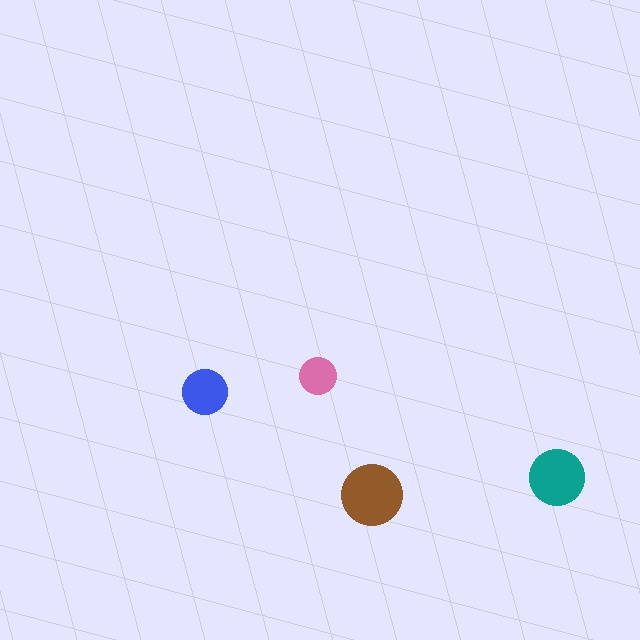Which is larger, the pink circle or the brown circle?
The brown one.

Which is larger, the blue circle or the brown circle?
The brown one.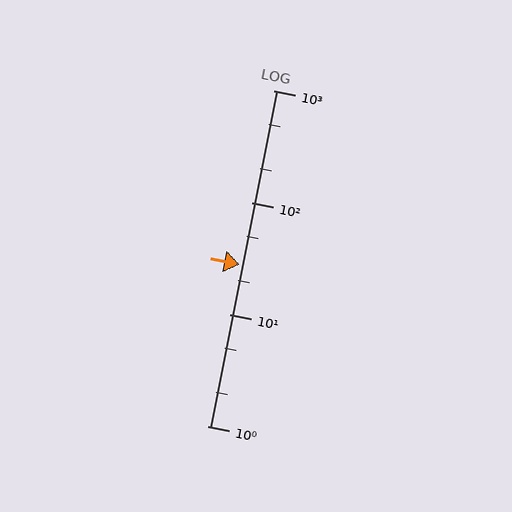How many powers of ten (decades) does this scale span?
The scale spans 3 decades, from 1 to 1000.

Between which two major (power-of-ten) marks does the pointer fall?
The pointer is between 10 and 100.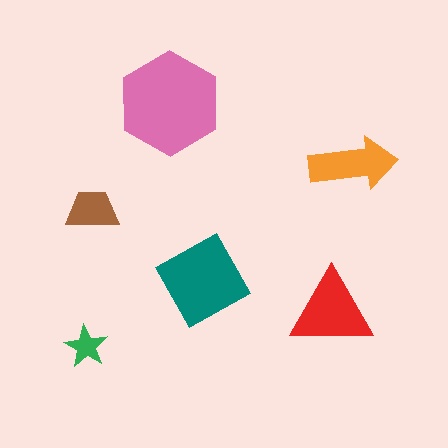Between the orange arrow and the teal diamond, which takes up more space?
The teal diamond.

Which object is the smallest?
The green star.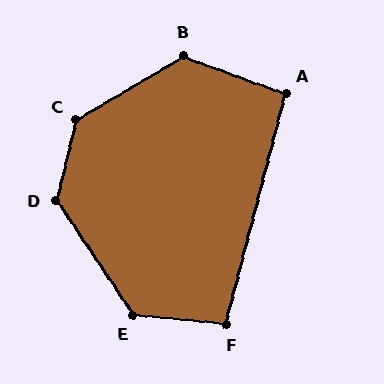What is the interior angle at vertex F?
Approximately 99 degrees (obtuse).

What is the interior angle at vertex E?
Approximately 130 degrees (obtuse).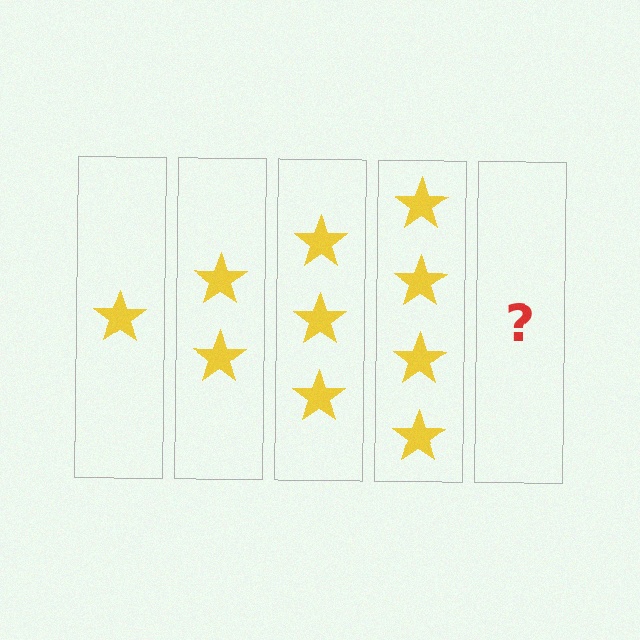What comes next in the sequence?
The next element should be 5 stars.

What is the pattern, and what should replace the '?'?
The pattern is that each step adds one more star. The '?' should be 5 stars.